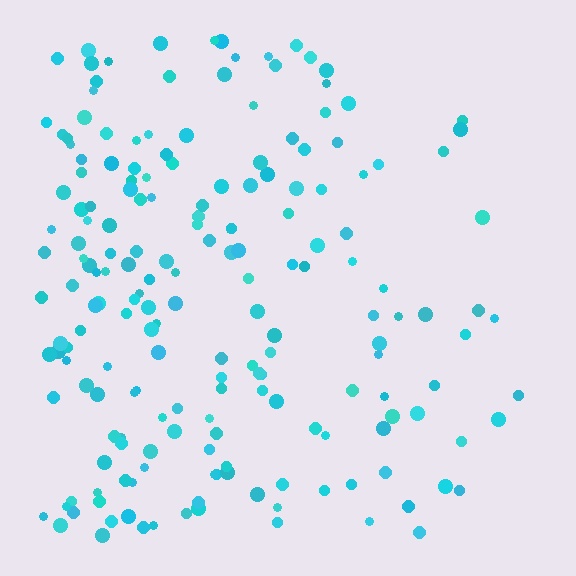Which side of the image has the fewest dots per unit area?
The right.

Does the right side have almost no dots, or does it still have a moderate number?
Still a moderate number, just noticeably fewer than the left.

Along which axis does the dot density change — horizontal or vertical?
Horizontal.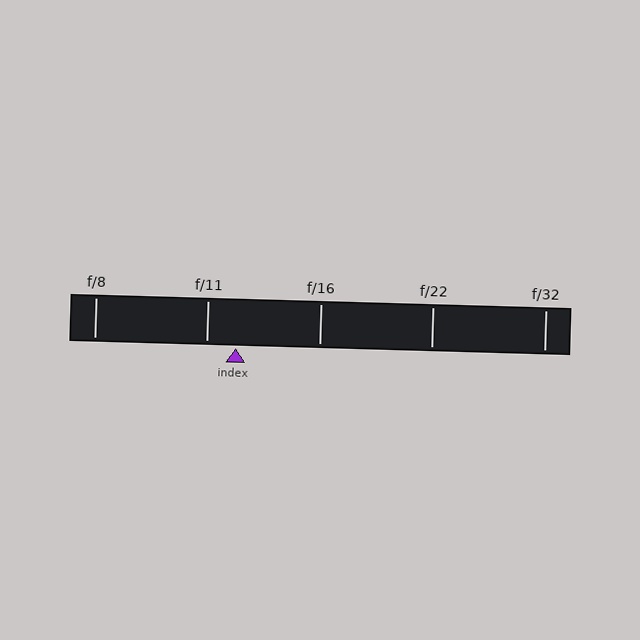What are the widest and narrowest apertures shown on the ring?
The widest aperture shown is f/8 and the narrowest is f/32.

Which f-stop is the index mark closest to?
The index mark is closest to f/11.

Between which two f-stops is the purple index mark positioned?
The index mark is between f/11 and f/16.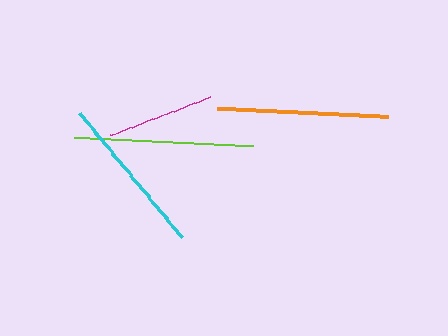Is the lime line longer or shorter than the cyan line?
The lime line is longer than the cyan line.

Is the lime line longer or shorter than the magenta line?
The lime line is longer than the magenta line.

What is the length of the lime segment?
The lime segment is approximately 180 pixels long.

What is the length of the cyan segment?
The cyan segment is approximately 161 pixels long.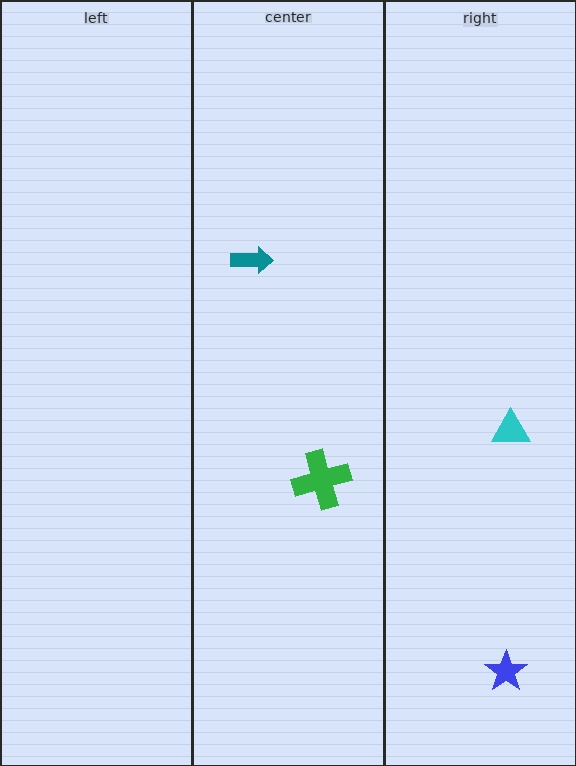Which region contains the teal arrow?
The center region.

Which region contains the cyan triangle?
The right region.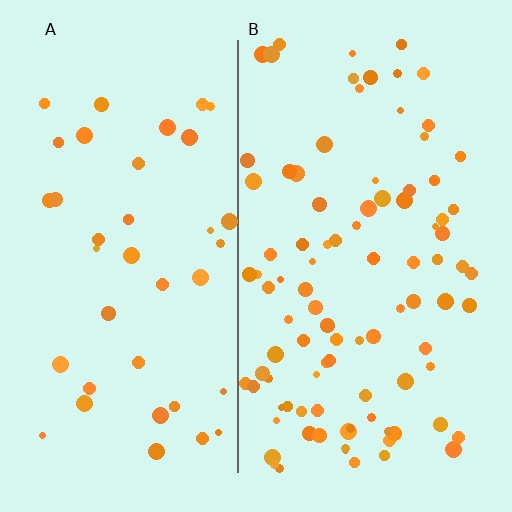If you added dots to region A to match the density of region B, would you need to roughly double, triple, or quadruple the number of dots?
Approximately double.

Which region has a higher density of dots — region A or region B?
B (the right).